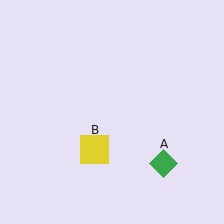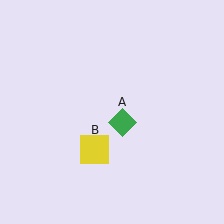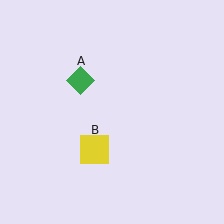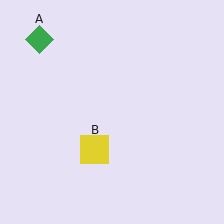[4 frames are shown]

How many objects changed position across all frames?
1 object changed position: green diamond (object A).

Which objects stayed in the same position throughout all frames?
Yellow square (object B) remained stationary.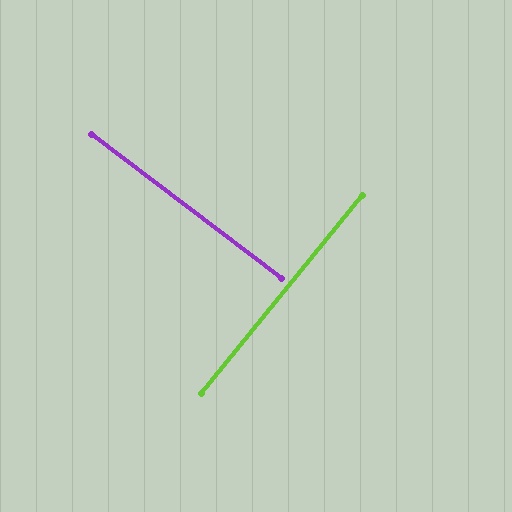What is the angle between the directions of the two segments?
Approximately 88 degrees.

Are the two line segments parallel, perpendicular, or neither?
Perpendicular — they meet at approximately 88°.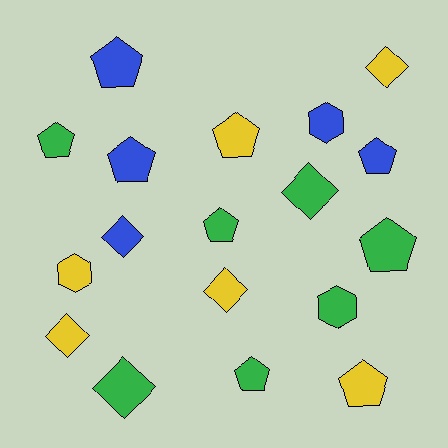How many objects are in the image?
There are 18 objects.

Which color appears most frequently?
Green, with 7 objects.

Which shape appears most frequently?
Pentagon, with 9 objects.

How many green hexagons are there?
There is 1 green hexagon.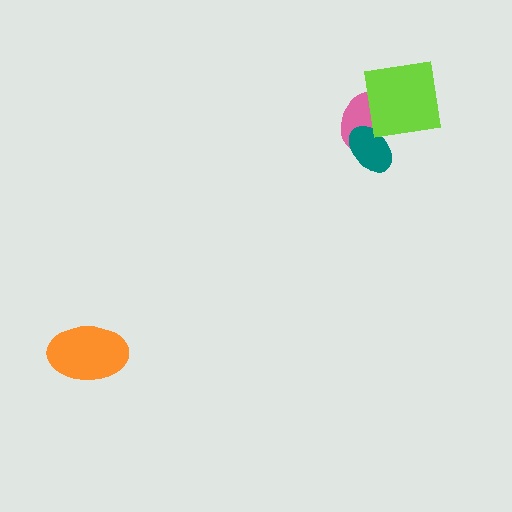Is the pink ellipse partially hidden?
Yes, it is partially covered by another shape.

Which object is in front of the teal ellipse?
The lime square is in front of the teal ellipse.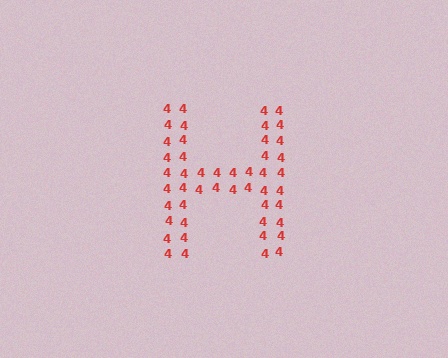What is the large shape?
The large shape is the letter H.